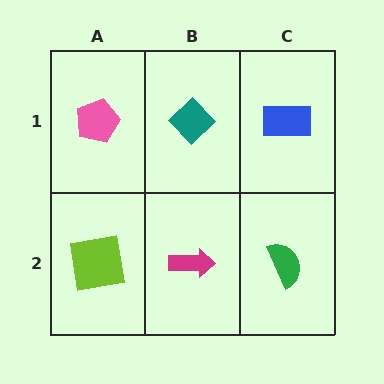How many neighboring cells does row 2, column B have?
3.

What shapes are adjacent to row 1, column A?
A lime square (row 2, column A), a teal diamond (row 1, column B).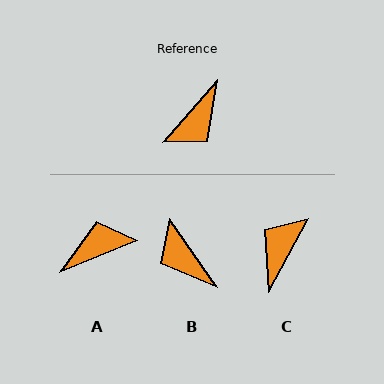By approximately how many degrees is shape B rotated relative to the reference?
Approximately 104 degrees clockwise.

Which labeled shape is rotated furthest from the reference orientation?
C, about 168 degrees away.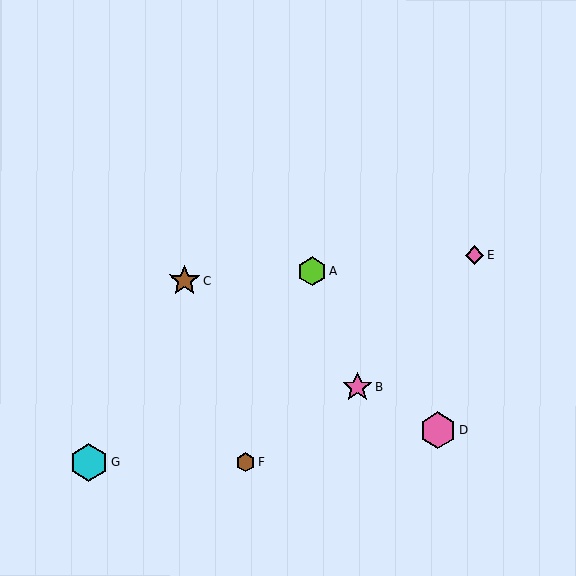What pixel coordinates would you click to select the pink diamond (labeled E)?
Click at (475, 255) to select the pink diamond E.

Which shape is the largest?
The cyan hexagon (labeled G) is the largest.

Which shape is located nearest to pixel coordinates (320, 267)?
The lime hexagon (labeled A) at (312, 271) is nearest to that location.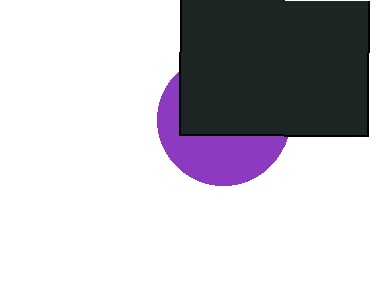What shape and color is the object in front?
The object in front is a black square.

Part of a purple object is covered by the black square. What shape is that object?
It is a circle.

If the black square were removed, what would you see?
You would see the complete purple circle.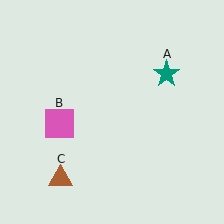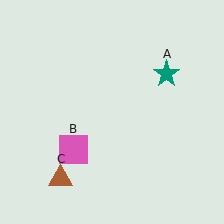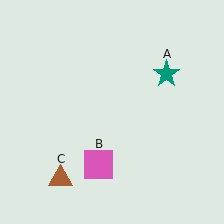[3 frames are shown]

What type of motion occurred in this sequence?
The pink square (object B) rotated counterclockwise around the center of the scene.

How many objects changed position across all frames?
1 object changed position: pink square (object B).